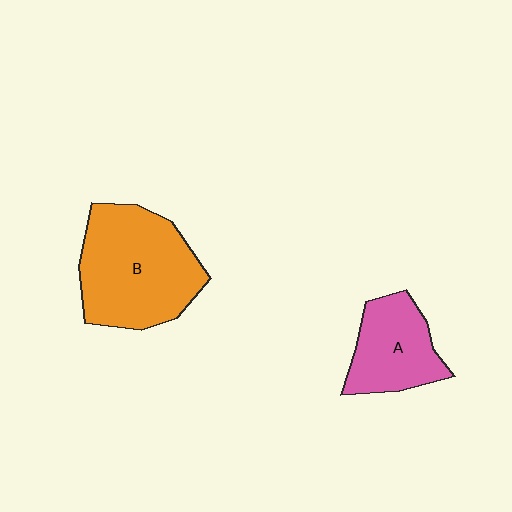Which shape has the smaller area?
Shape A (pink).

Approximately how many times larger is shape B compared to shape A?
Approximately 1.7 times.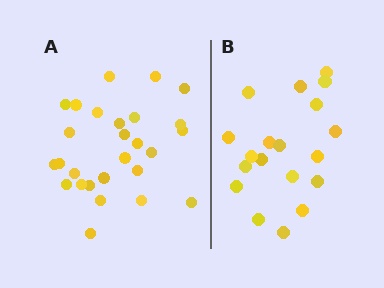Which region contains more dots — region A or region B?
Region A (the left region) has more dots.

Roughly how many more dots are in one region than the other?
Region A has roughly 8 or so more dots than region B.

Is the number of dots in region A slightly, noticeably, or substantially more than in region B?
Region A has noticeably more, but not dramatically so. The ratio is roughly 1.4 to 1.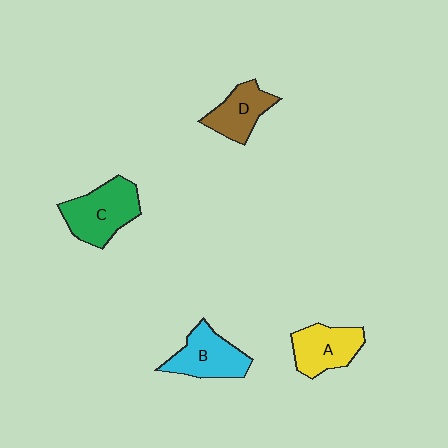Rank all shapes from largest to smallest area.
From largest to smallest: C (green), B (cyan), A (yellow), D (brown).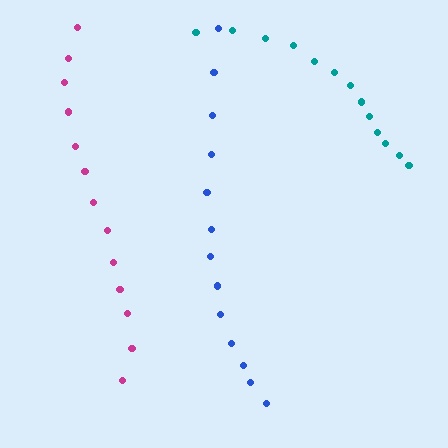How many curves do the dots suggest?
There are 3 distinct paths.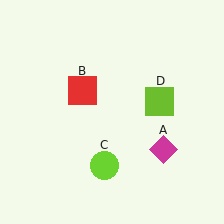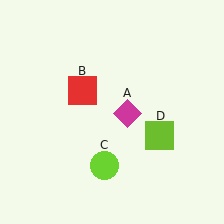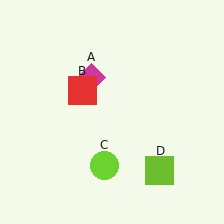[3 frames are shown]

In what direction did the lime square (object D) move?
The lime square (object D) moved down.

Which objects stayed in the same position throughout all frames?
Red square (object B) and lime circle (object C) remained stationary.